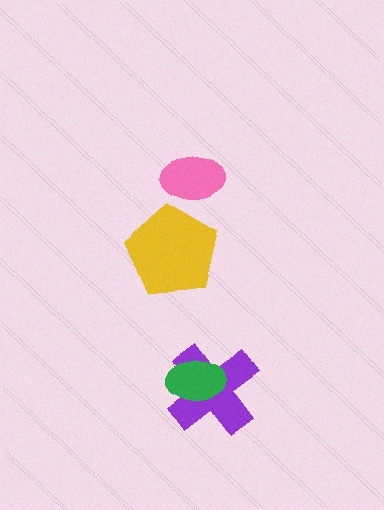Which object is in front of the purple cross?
The green ellipse is in front of the purple cross.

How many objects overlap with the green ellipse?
1 object overlaps with the green ellipse.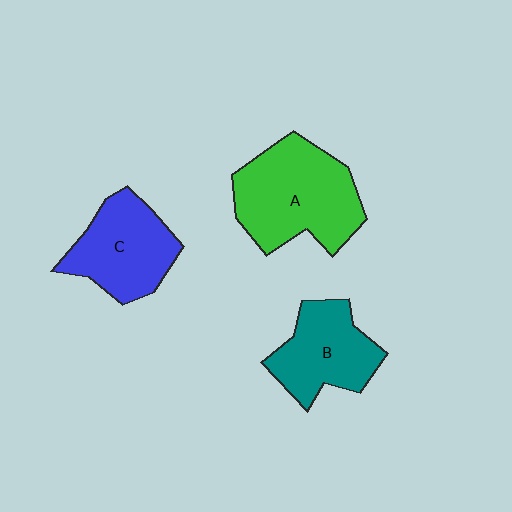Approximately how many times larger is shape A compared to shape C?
Approximately 1.3 times.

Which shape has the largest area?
Shape A (green).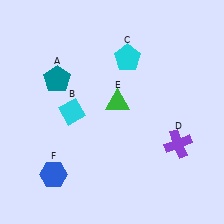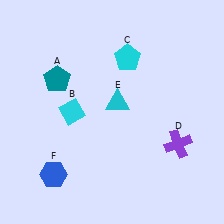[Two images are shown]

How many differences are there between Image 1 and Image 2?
There is 1 difference between the two images.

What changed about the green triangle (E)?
In Image 1, E is green. In Image 2, it changed to cyan.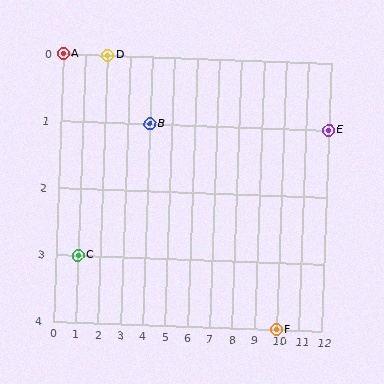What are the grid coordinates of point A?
Point A is at grid coordinates (0, 0).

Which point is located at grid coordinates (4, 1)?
Point B is at (4, 1).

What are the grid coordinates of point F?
Point F is at grid coordinates (10, 4).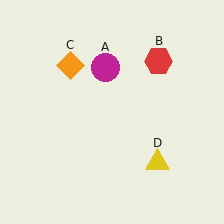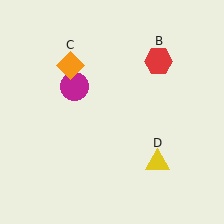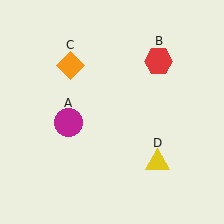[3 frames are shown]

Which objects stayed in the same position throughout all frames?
Red hexagon (object B) and orange diamond (object C) and yellow triangle (object D) remained stationary.